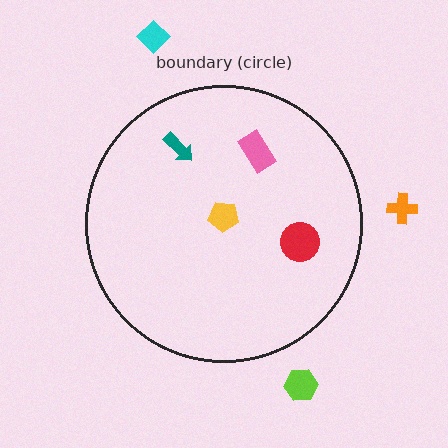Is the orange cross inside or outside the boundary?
Outside.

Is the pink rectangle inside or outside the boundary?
Inside.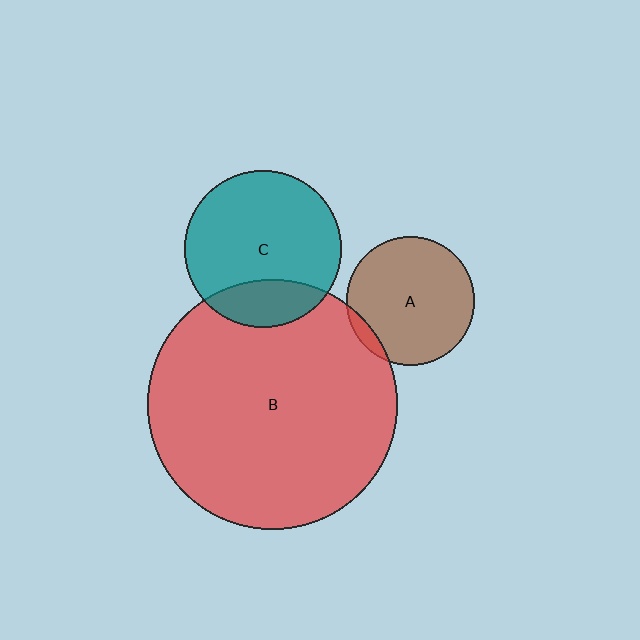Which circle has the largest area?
Circle B (red).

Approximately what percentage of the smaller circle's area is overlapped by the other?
Approximately 5%.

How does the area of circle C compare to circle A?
Approximately 1.5 times.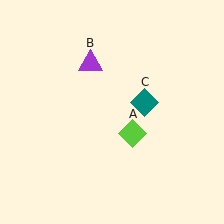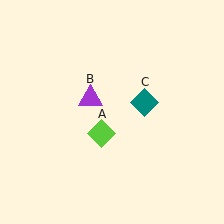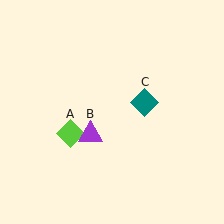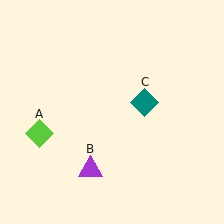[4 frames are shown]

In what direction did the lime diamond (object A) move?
The lime diamond (object A) moved left.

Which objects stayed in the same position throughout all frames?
Teal diamond (object C) remained stationary.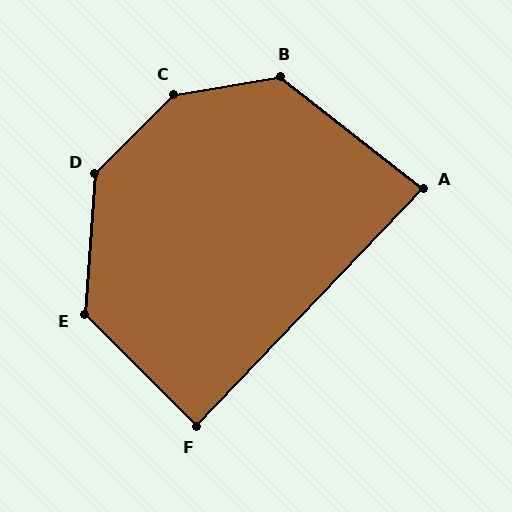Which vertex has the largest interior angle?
C, at approximately 145 degrees.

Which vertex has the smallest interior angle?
A, at approximately 84 degrees.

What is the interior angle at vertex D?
Approximately 139 degrees (obtuse).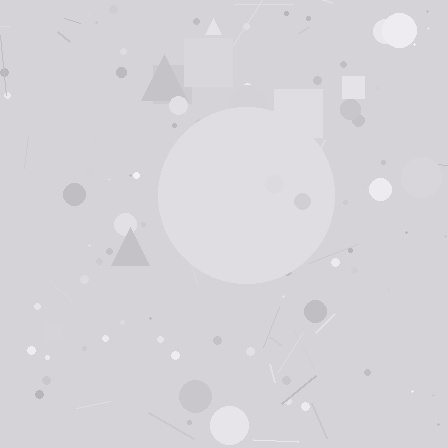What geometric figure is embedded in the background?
A circle is embedded in the background.